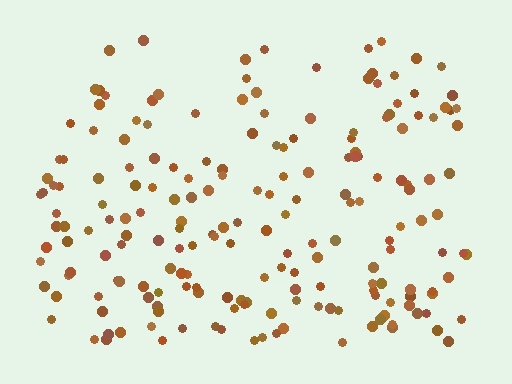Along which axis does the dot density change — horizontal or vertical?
Vertical.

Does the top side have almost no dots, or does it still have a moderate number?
Still a moderate number, just noticeably fewer than the bottom.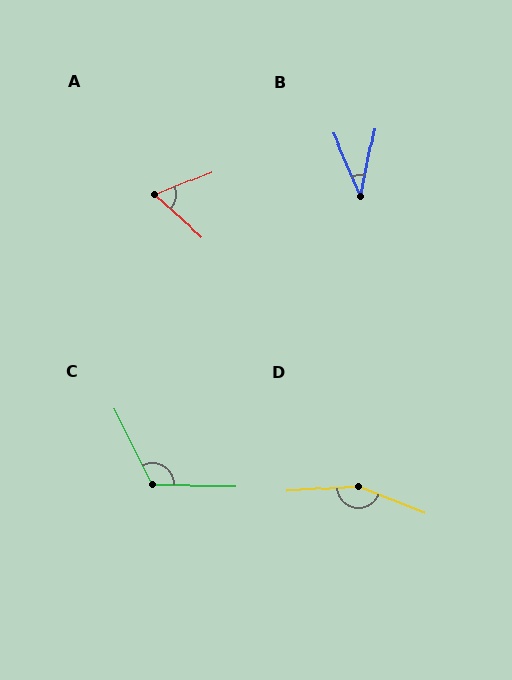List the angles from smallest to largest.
B (35°), A (64°), C (117°), D (153°).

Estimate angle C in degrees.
Approximately 117 degrees.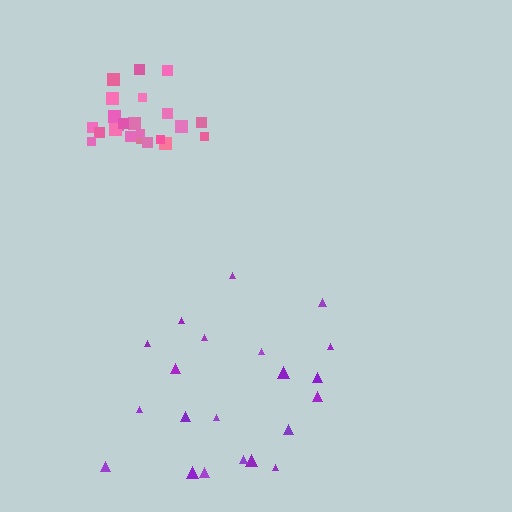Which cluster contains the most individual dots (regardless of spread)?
Pink (23).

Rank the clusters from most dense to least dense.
pink, purple.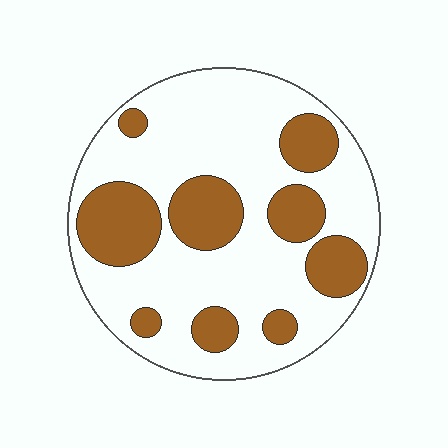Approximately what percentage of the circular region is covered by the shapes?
Approximately 30%.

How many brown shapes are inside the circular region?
9.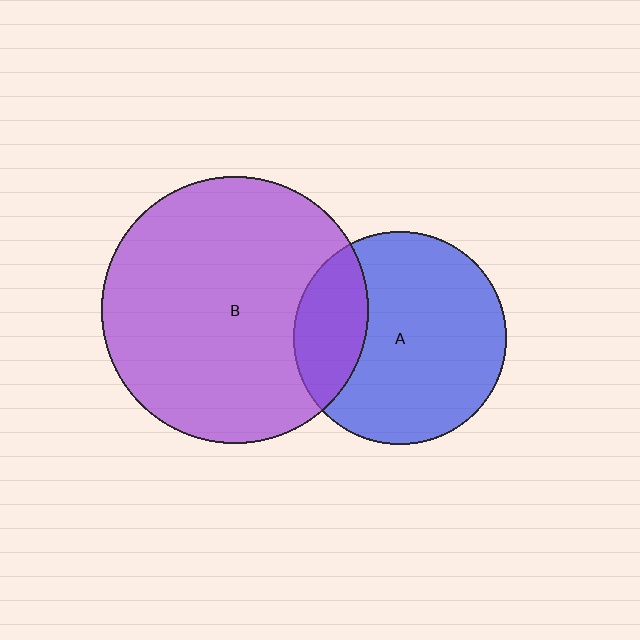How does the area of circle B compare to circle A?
Approximately 1.6 times.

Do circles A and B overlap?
Yes.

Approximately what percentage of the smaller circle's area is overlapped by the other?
Approximately 25%.